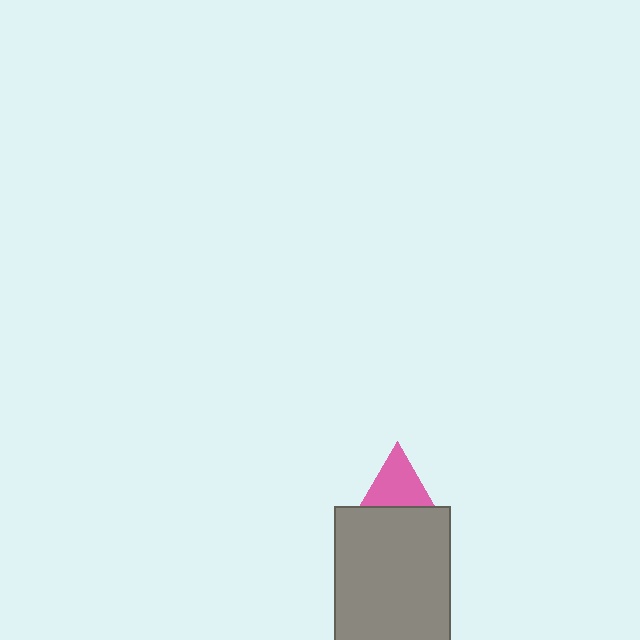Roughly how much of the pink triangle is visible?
About half of it is visible (roughly 49%).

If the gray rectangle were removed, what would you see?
You would see the complete pink triangle.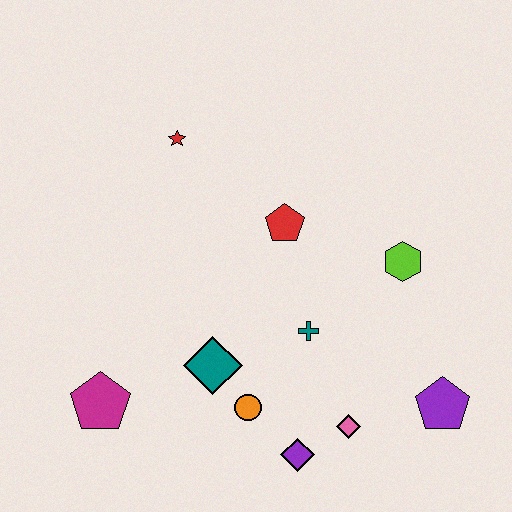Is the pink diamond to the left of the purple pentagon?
Yes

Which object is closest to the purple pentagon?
The pink diamond is closest to the purple pentagon.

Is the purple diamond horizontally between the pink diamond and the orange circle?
Yes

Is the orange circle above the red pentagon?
No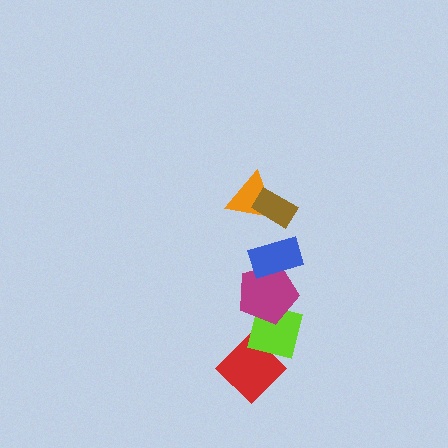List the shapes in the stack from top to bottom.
From top to bottom: the brown rectangle, the orange triangle, the blue rectangle, the magenta pentagon, the lime square, the red diamond.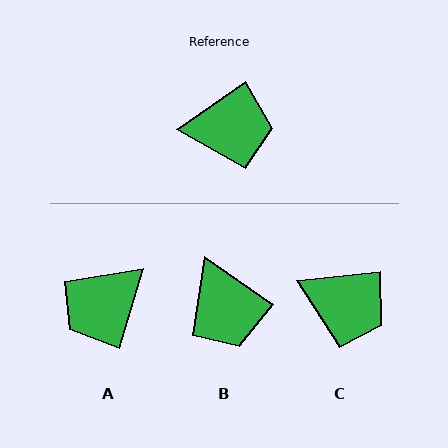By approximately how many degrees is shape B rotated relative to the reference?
Approximately 69 degrees clockwise.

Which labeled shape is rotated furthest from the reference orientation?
A, about 141 degrees away.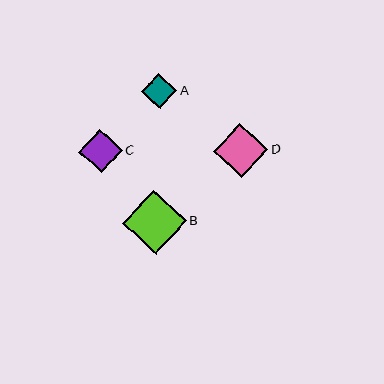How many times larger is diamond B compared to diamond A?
Diamond B is approximately 1.8 times the size of diamond A.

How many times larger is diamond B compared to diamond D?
Diamond B is approximately 1.2 times the size of diamond D.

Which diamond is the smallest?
Diamond A is the smallest with a size of approximately 35 pixels.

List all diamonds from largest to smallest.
From largest to smallest: B, D, C, A.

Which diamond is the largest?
Diamond B is the largest with a size of approximately 64 pixels.